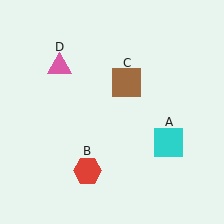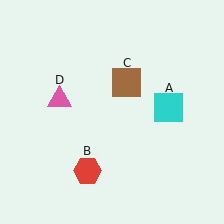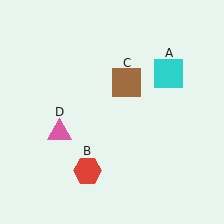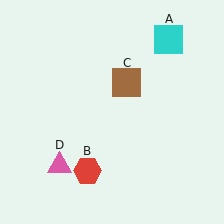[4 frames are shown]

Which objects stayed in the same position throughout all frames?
Red hexagon (object B) and brown square (object C) remained stationary.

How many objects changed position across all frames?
2 objects changed position: cyan square (object A), pink triangle (object D).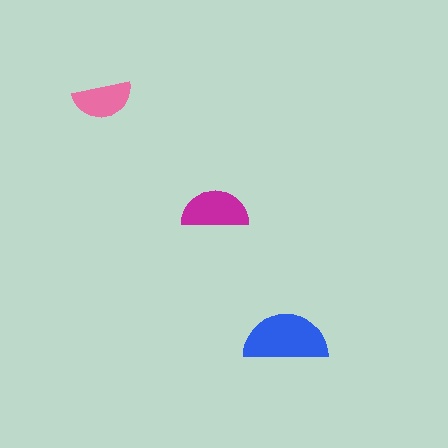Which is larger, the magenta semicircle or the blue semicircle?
The blue one.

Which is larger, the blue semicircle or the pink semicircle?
The blue one.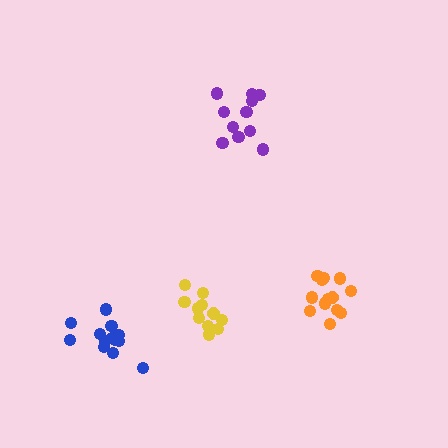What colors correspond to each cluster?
The clusters are colored: yellow, orange, purple, blue.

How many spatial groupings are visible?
There are 4 spatial groupings.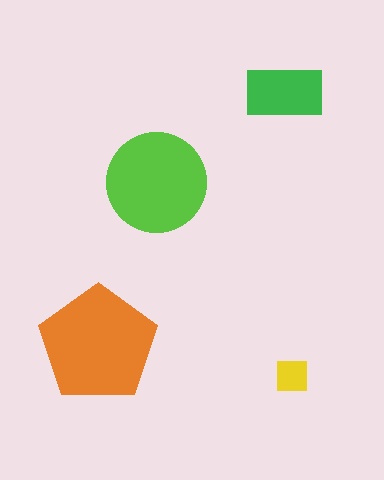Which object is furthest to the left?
The orange pentagon is leftmost.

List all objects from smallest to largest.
The yellow square, the green rectangle, the lime circle, the orange pentagon.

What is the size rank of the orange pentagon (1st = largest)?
1st.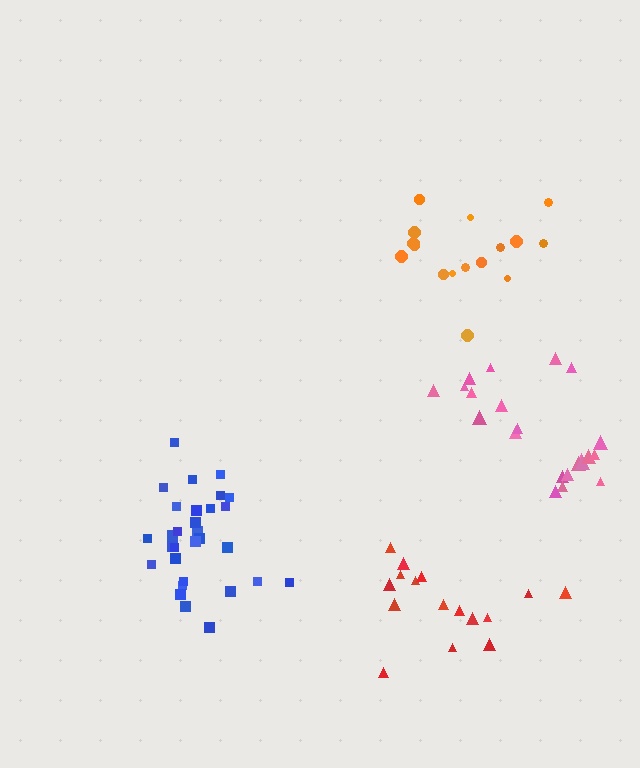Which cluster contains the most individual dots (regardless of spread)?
Blue (30).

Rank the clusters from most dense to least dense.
blue, pink, orange, red.